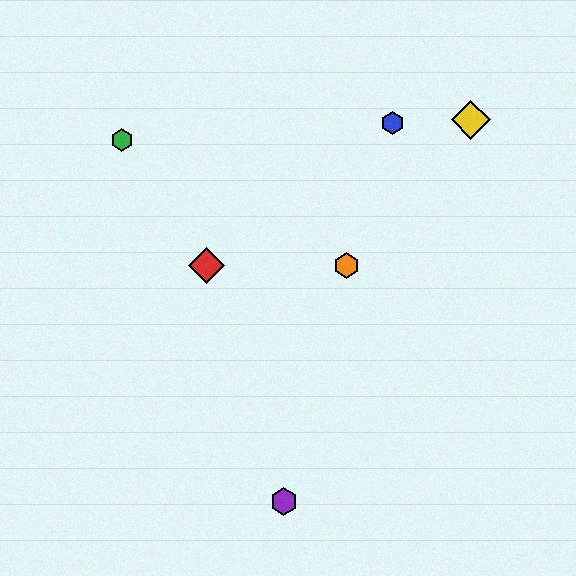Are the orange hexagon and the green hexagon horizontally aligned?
No, the orange hexagon is at y≈265 and the green hexagon is at y≈140.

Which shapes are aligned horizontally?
The red diamond, the orange hexagon are aligned horizontally.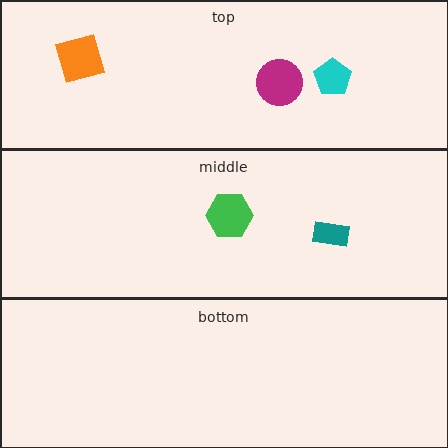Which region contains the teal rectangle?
The middle region.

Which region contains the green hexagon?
The middle region.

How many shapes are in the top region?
3.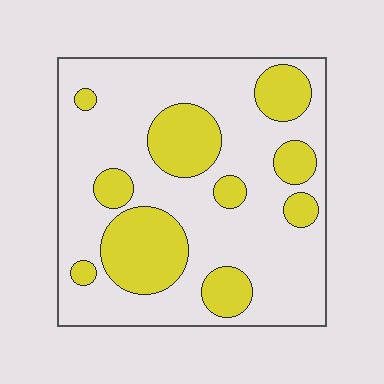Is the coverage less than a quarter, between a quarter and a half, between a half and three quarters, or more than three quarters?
Between a quarter and a half.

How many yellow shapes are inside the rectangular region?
10.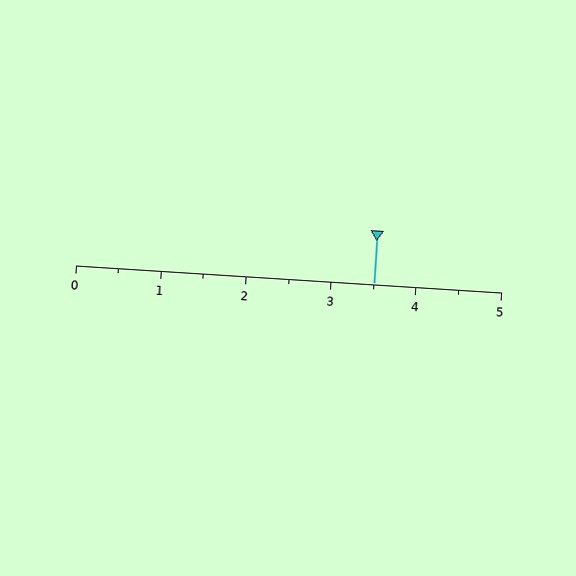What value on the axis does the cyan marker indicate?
The marker indicates approximately 3.5.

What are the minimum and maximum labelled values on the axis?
The axis runs from 0 to 5.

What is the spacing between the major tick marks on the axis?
The major ticks are spaced 1 apart.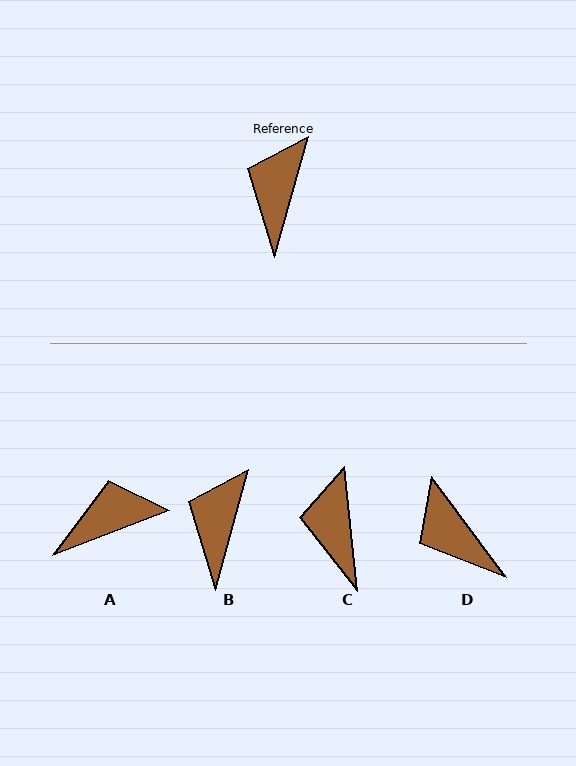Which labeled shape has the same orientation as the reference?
B.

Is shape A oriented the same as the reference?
No, it is off by about 54 degrees.